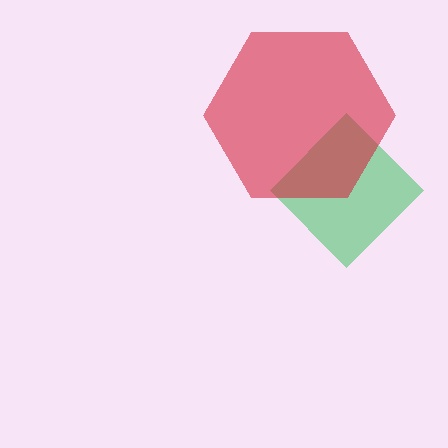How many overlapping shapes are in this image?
There are 2 overlapping shapes in the image.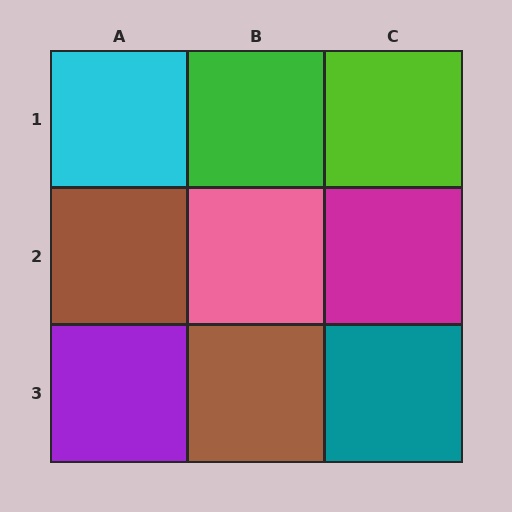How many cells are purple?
1 cell is purple.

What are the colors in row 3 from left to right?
Purple, brown, teal.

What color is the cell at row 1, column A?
Cyan.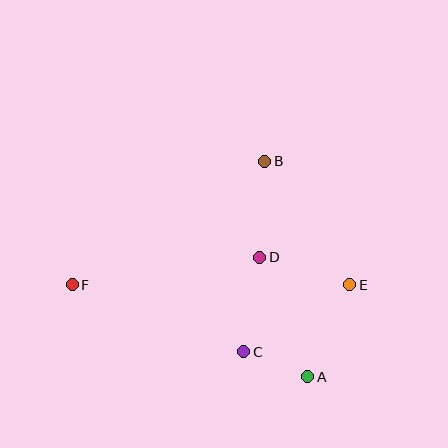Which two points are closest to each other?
Points A and C are closest to each other.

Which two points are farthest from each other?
Points E and F are farthest from each other.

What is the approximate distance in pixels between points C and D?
The distance between C and D is approximately 96 pixels.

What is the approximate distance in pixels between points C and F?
The distance between C and F is approximately 184 pixels.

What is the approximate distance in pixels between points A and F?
The distance between A and F is approximately 253 pixels.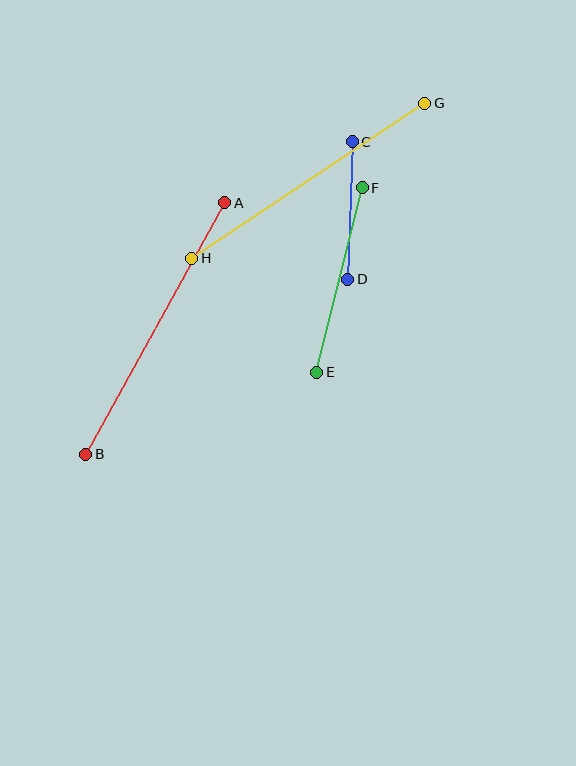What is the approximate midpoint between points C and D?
The midpoint is at approximately (350, 210) pixels.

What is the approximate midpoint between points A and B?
The midpoint is at approximately (155, 328) pixels.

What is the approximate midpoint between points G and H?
The midpoint is at approximately (308, 181) pixels.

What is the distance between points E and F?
The distance is approximately 190 pixels.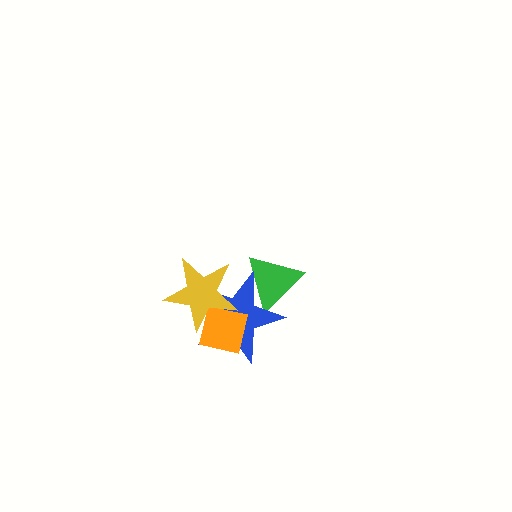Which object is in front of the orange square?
The yellow star is in front of the orange square.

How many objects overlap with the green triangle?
1 object overlaps with the green triangle.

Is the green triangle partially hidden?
Yes, it is partially covered by another shape.